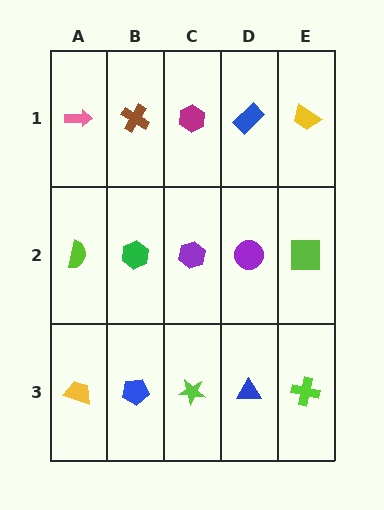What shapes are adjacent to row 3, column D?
A purple circle (row 2, column D), a lime star (row 3, column C), a lime cross (row 3, column E).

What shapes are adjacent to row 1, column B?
A green hexagon (row 2, column B), a pink arrow (row 1, column A), a magenta hexagon (row 1, column C).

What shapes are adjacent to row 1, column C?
A purple hexagon (row 2, column C), a brown cross (row 1, column B), a blue rectangle (row 1, column D).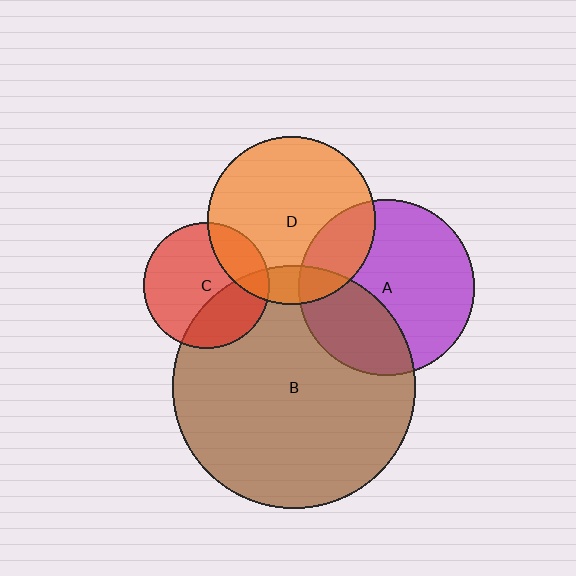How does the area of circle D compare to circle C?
Approximately 1.8 times.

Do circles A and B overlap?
Yes.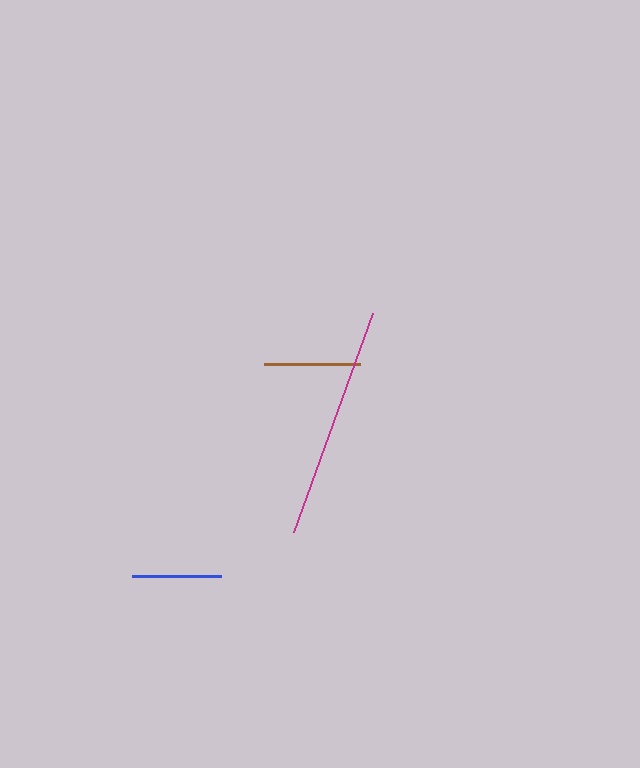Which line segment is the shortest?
The blue line is the shortest at approximately 89 pixels.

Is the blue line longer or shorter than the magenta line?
The magenta line is longer than the blue line.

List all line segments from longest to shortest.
From longest to shortest: magenta, brown, blue.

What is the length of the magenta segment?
The magenta segment is approximately 232 pixels long.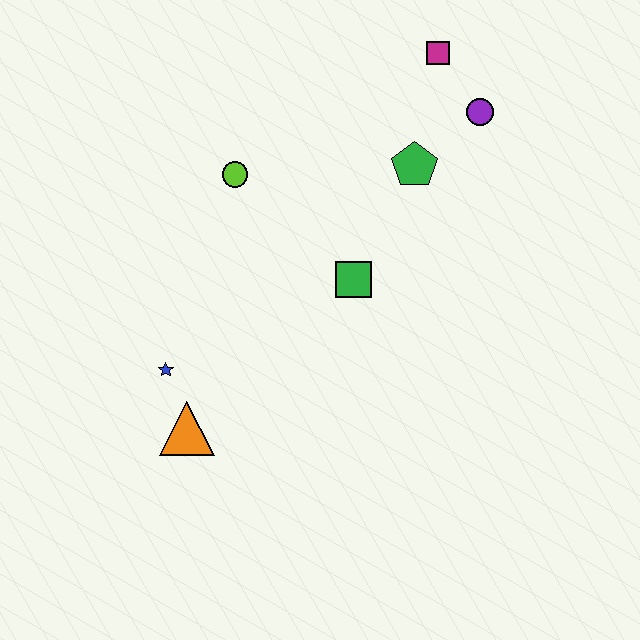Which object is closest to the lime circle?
The green square is closest to the lime circle.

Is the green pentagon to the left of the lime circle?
No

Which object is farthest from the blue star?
The magenta square is farthest from the blue star.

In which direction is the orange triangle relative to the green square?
The orange triangle is to the left of the green square.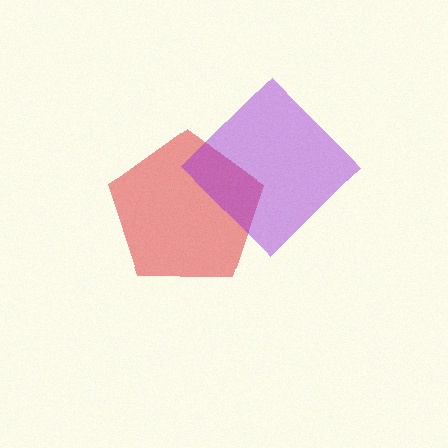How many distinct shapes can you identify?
There are 2 distinct shapes: a red pentagon, a purple diamond.